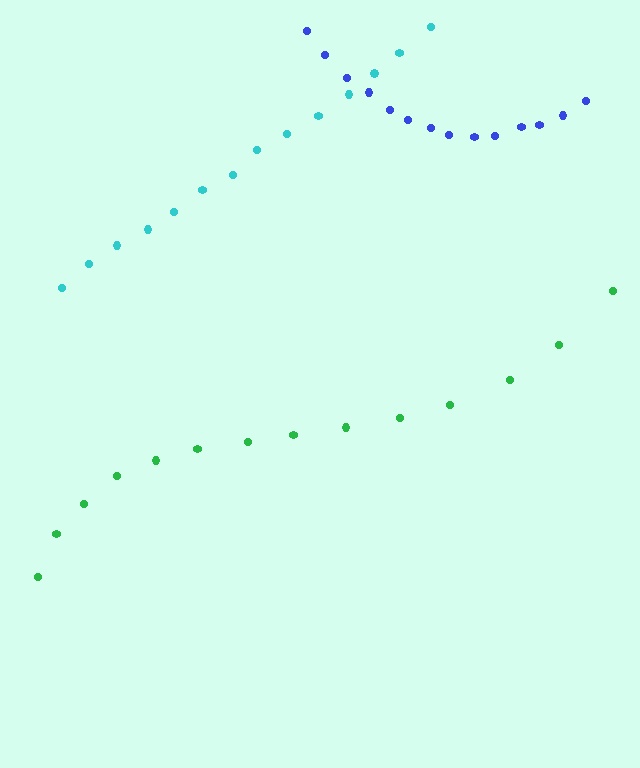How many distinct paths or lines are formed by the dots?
There are 3 distinct paths.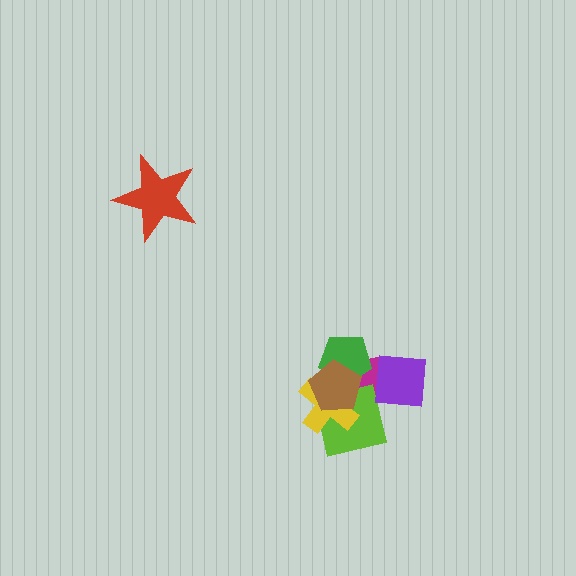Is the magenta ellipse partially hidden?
Yes, it is partially covered by another shape.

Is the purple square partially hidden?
No, no other shape covers it.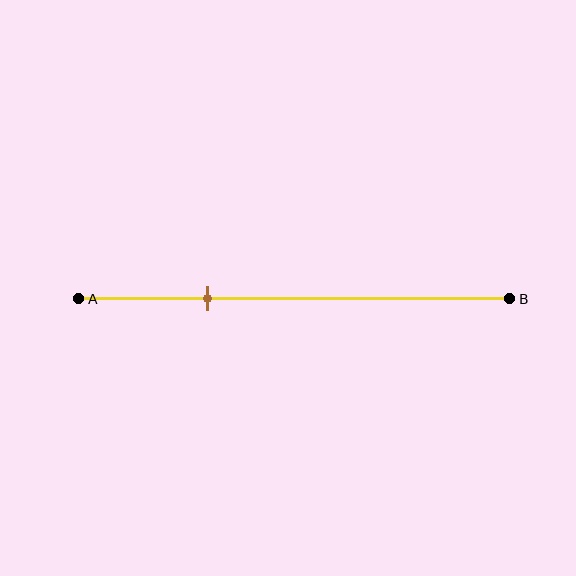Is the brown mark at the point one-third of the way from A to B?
No, the mark is at about 30% from A, not at the 33% one-third point.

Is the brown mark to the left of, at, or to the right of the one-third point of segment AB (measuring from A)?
The brown mark is to the left of the one-third point of segment AB.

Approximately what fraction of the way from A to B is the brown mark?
The brown mark is approximately 30% of the way from A to B.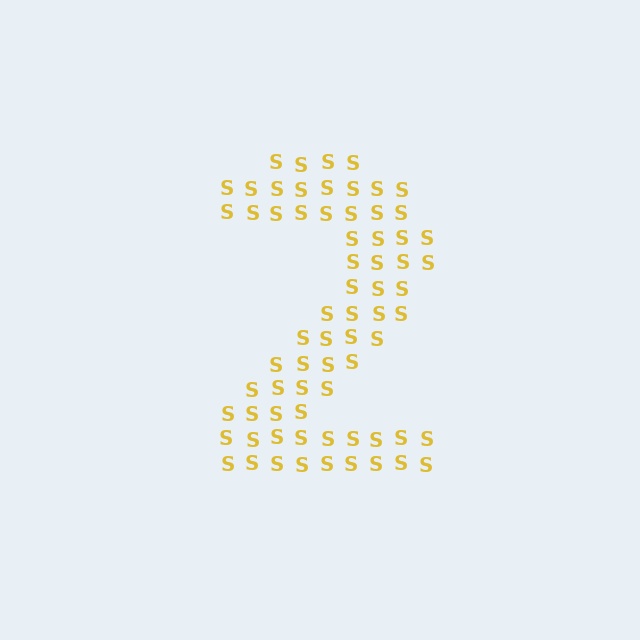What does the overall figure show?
The overall figure shows the digit 2.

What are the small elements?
The small elements are letter S's.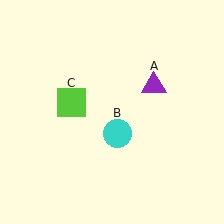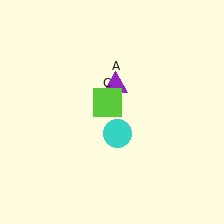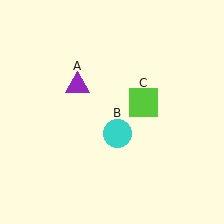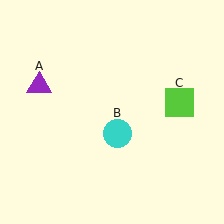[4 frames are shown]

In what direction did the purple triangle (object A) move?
The purple triangle (object A) moved left.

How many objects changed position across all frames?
2 objects changed position: purple triangle (object A), lime square (object C).